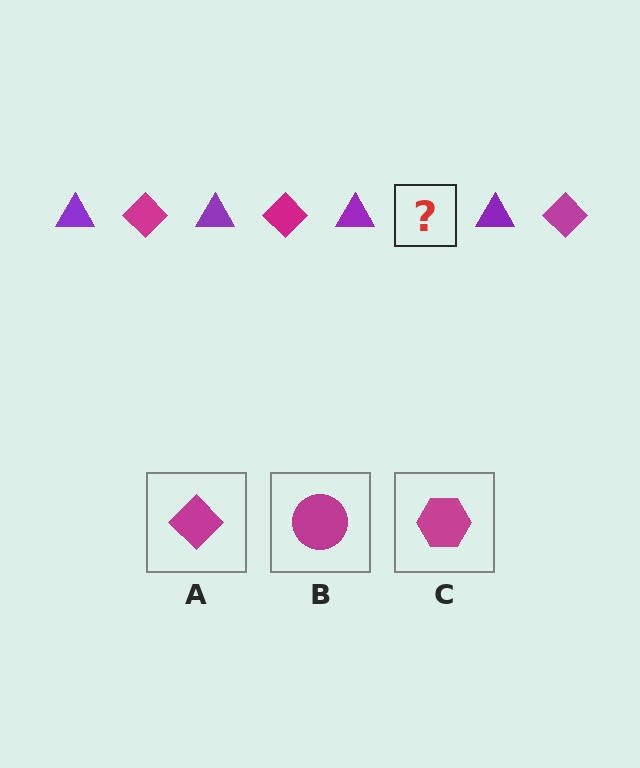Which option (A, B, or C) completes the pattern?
A.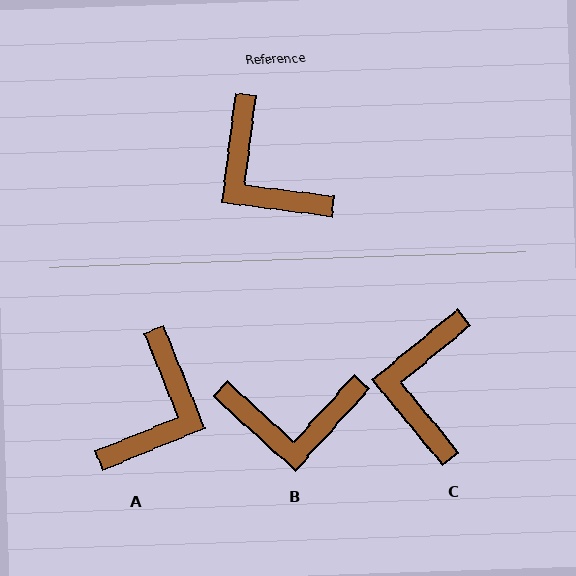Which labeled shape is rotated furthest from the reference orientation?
A, about 119 degrees away.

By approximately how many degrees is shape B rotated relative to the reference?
Approximately 55 degrees counter-clockwise.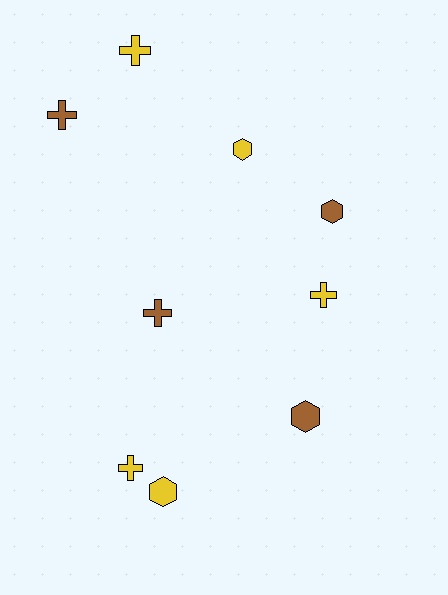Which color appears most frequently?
Yellow, with 5 objects.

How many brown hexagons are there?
There are 2 brown hexagons.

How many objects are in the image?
There are 9 objects.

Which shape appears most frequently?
Cross, with 5 objects.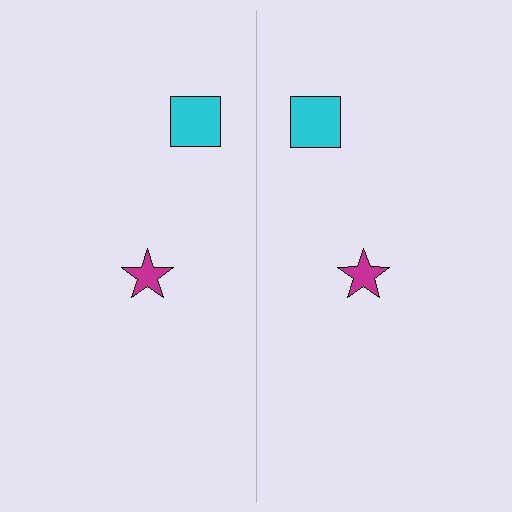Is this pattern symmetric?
Yes, this pattern has bilateral (reflection) symmetry.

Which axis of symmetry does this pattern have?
The pattern has a vertical axis of symmetry running through the center of the image.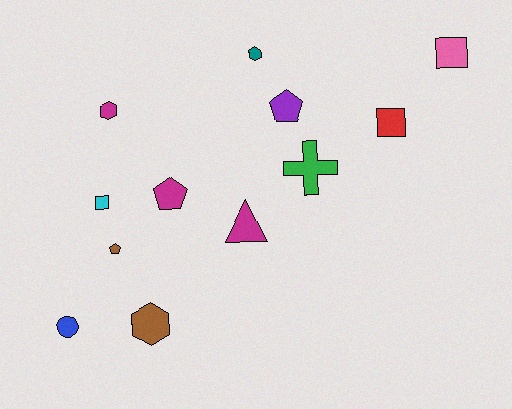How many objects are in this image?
There are 12 objects.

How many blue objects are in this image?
There is 1 blue object.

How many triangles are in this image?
There is 1 triangle.